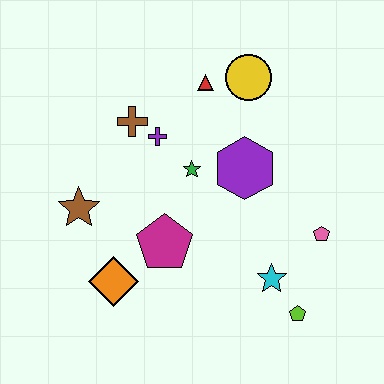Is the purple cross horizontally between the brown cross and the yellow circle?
Yes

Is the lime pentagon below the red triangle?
Yes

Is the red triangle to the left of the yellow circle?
Yes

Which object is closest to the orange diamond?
The magenta pentagon is closest to the orange diamond.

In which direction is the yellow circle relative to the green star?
The yellow circle is above the green star.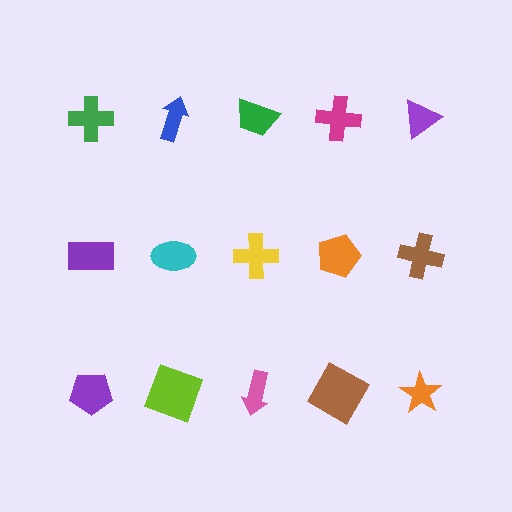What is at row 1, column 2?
A blue arrow.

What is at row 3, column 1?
A purple pentagon.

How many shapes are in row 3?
5 shapes.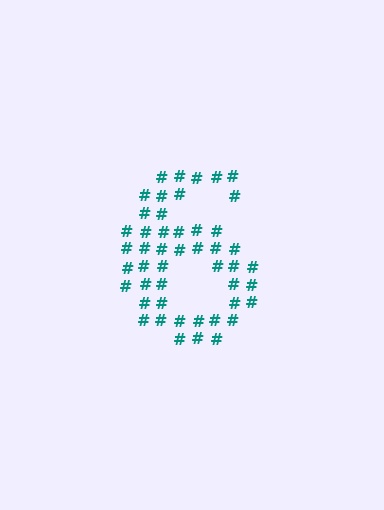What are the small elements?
The small elements are hash symbols.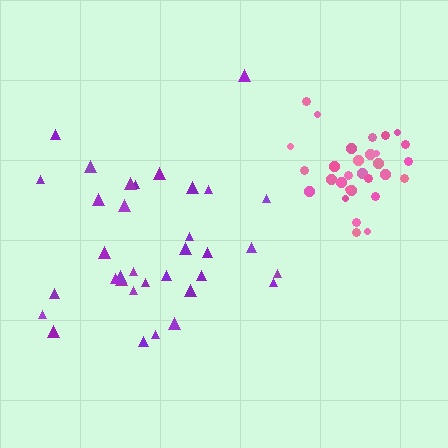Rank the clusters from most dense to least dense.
pink, purple.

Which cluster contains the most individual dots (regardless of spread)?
Purple (34).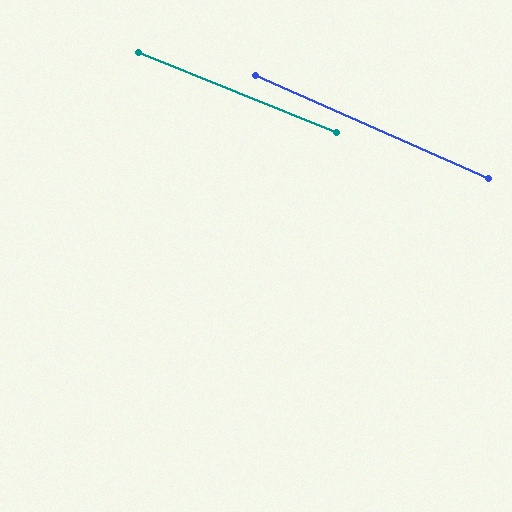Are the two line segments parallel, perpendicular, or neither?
Parallel — their directions differ by only 1.9°.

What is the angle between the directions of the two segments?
Approximately 2 degrees.